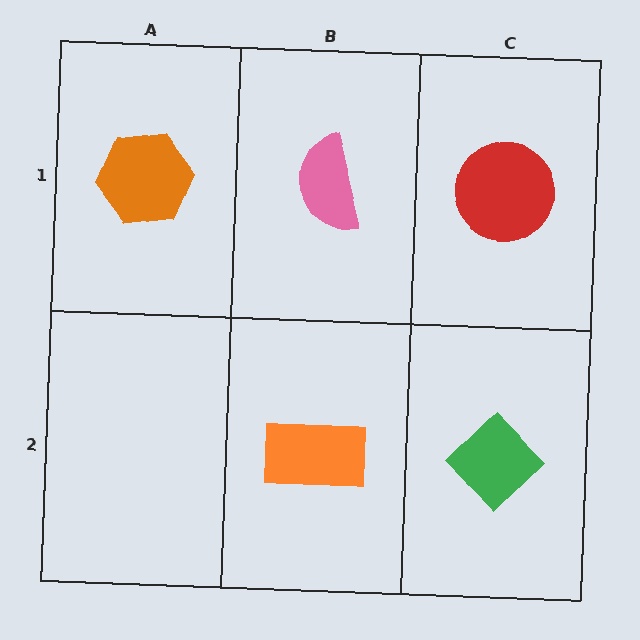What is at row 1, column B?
A pink semicircle.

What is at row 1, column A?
An orange hexagon.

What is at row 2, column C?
A green diamond.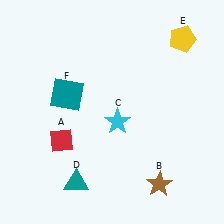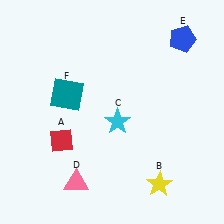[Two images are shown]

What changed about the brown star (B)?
In Image 1, B is brown. In Image 2, it changed to yellow.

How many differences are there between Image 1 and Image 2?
There are 3 differences between the two images.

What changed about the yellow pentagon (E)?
In Image 1, E is yellow. In Image 2, it changed to blue.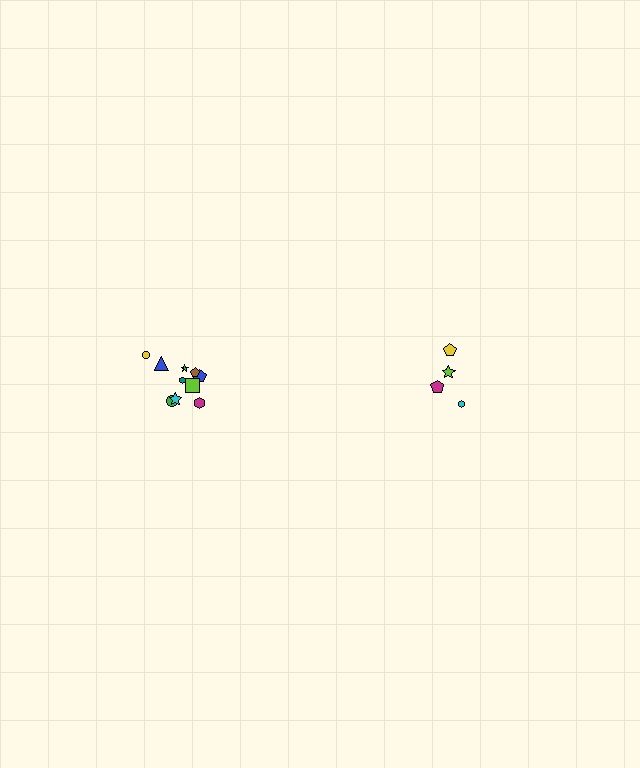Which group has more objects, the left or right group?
The left group.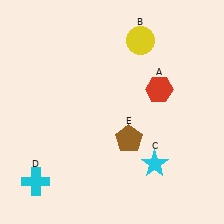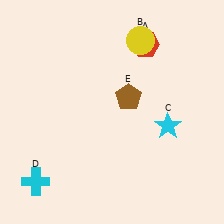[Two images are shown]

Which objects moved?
The objects that moved are: the red hexagon (A), the cyan star (C), the brown pentagon (E).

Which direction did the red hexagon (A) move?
The red hexagon (A) moved up.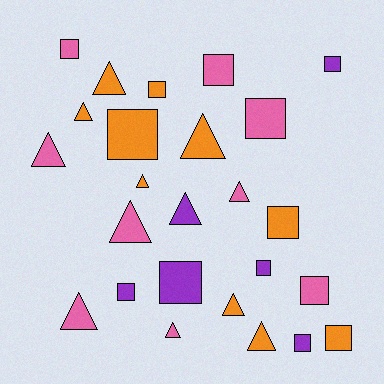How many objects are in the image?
There are 25 objects.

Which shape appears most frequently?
Square, with 13 objects.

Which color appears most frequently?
Orange, with 10 objects.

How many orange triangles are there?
There are 6 orange triangles.